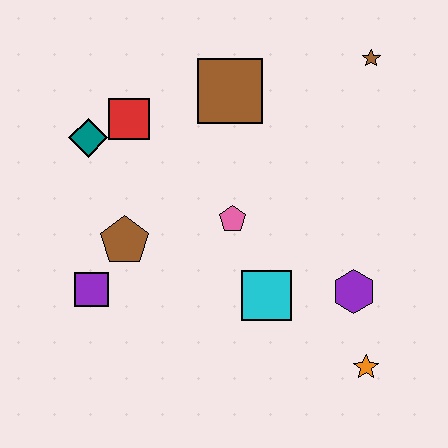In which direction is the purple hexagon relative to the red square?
The purple hexagon is to the right of the red square.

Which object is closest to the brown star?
The brown square is closest to the brown star.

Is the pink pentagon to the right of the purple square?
Yes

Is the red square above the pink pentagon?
Yes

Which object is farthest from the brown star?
The purple square is farthest from the brown star.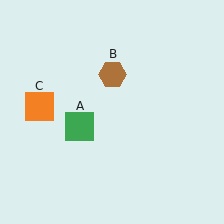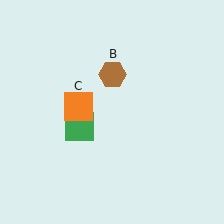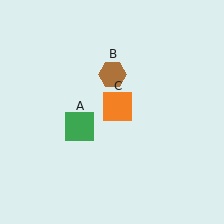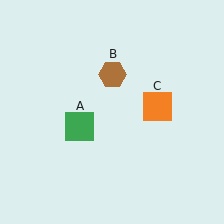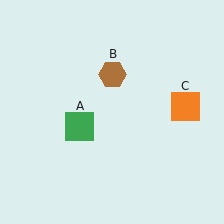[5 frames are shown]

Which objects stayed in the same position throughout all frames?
Green square (object A) and brown hexagon (object B) remained stationary.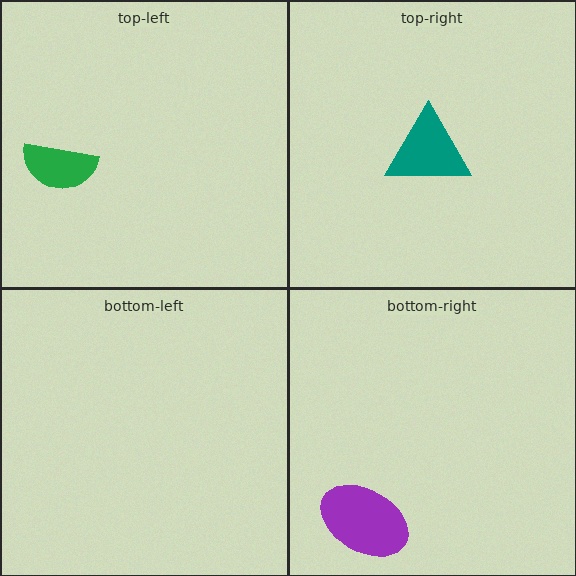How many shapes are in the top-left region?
1.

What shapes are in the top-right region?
The teal triangle.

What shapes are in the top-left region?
The green semicircle.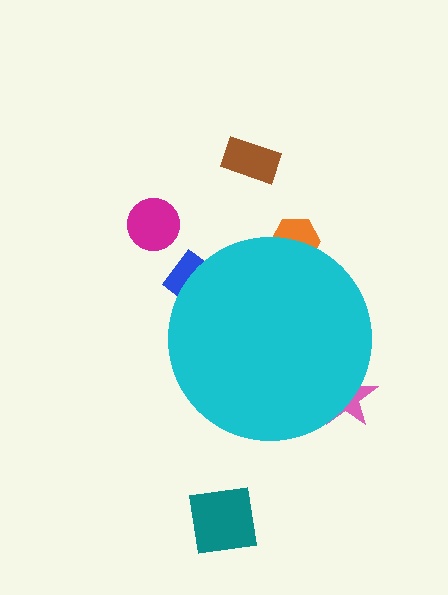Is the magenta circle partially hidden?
No, the magenta circle is fully visible.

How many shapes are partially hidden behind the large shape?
3 shapes are partially hidden.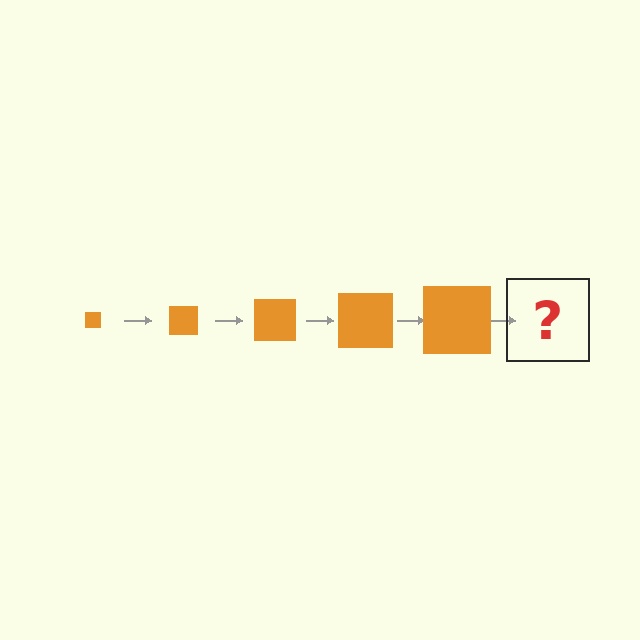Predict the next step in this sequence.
The next step is an orange square, larger than the previous one.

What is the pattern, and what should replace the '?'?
The pattern is that the square gets progressively larger each step. The '?' should be an orange square, larger than the previous one.